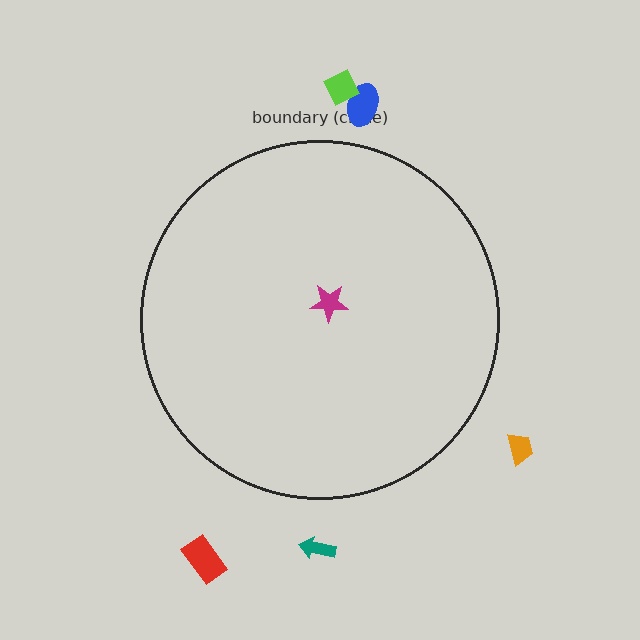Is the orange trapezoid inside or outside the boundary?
Outside.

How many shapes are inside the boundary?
1 inside, 5 outside.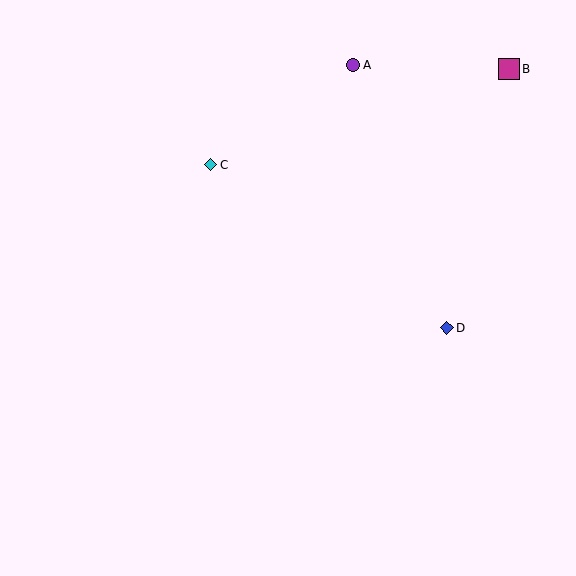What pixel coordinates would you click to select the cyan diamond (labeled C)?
Click at (211, 165) to select the cyan diamond C.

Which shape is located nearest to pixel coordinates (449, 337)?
The blue diamond (labeled D) at (447, 328) is nearest to that location.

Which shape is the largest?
The magenta square (labeled B) is the largest.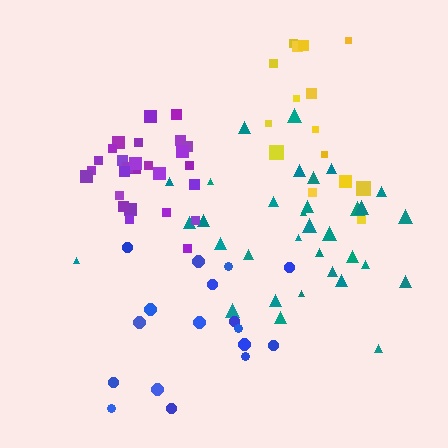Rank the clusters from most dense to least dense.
purple, teal, blue, yellow.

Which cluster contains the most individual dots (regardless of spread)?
Teal (33).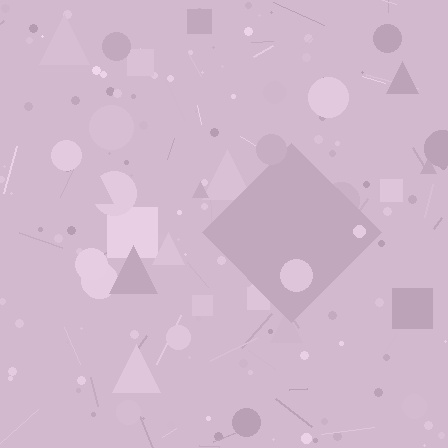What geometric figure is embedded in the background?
A diamond is embedded in the background.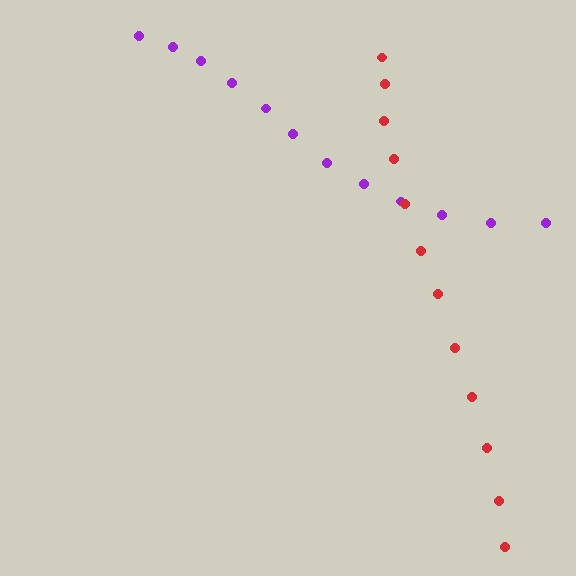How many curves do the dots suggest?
There are 2 distinct paths.